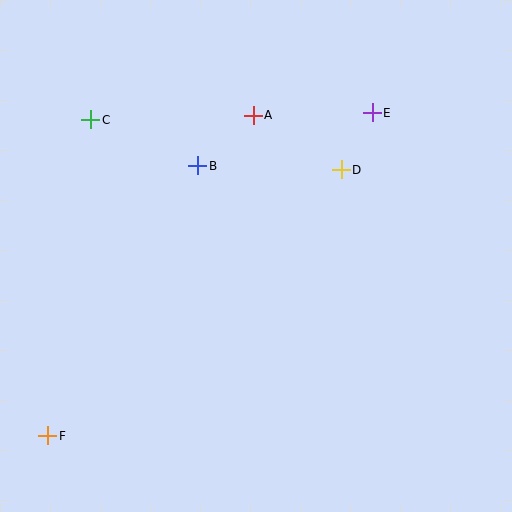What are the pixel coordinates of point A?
Point A is at (253, 115).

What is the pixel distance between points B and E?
The distance between B and E is 182 pixels.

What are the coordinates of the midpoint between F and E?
The midpoint between F and E is at (210, 274).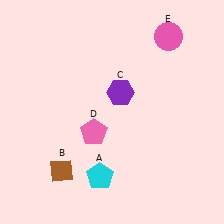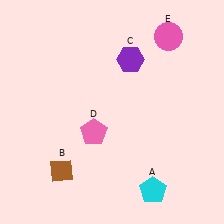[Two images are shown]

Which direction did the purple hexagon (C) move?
The purple hexagon (C) moved up.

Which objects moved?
The objects that moved are: the cyan pentagon (A), the purple hexagon (C).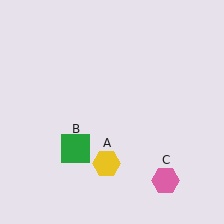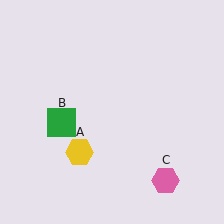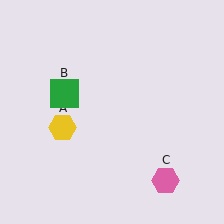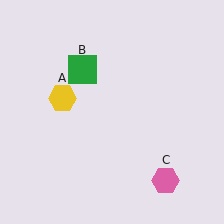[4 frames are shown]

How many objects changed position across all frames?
2 objects changed position: yellow hexagon (object A), green square (object B).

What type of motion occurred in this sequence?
The yellow hexagon (object A), green square (object B) rotated clockwise around the center of the scene.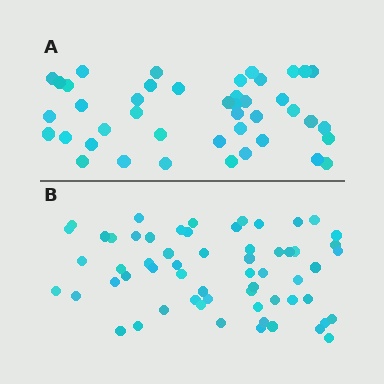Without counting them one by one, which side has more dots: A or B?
Region B (the bottom region) has more dots.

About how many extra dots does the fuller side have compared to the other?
Region B has approximately 15 more dots than region A.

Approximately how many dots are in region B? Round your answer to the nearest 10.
About 60 dots.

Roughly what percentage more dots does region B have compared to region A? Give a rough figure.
About 40% more.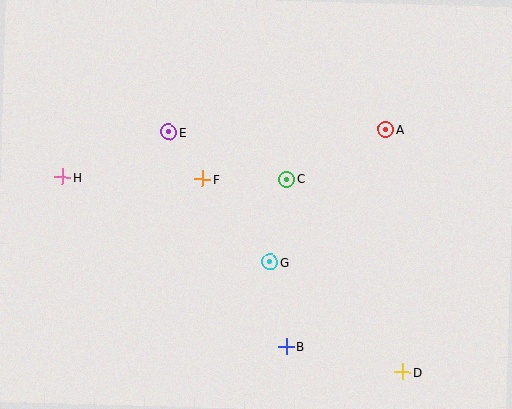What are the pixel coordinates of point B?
Point B is at (286, 346).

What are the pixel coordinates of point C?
Point C is at (287, 179).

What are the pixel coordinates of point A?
Point A is at (386, 130).